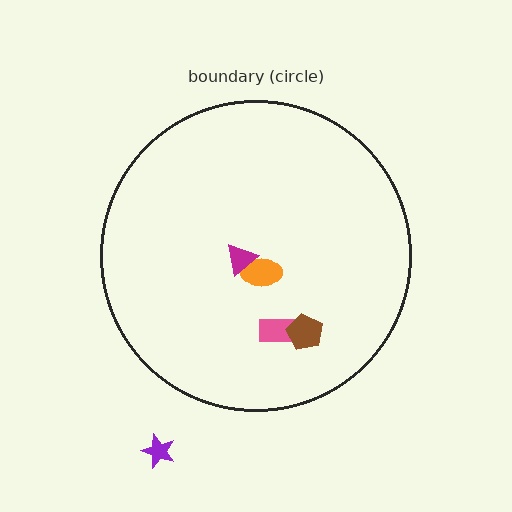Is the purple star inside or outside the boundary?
Outside.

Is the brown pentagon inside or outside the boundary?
Inside.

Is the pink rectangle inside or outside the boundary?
Inside.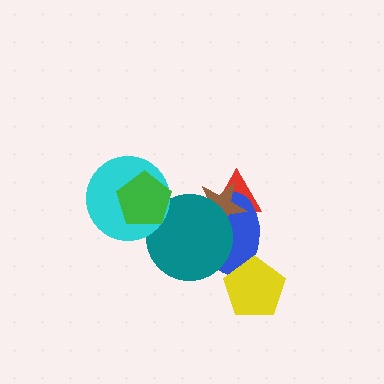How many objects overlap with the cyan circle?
2 objects overlap with the cyan circle.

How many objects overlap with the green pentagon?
2 objects overlap with the green pentagon.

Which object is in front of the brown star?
The teal circle is in front of the brown star.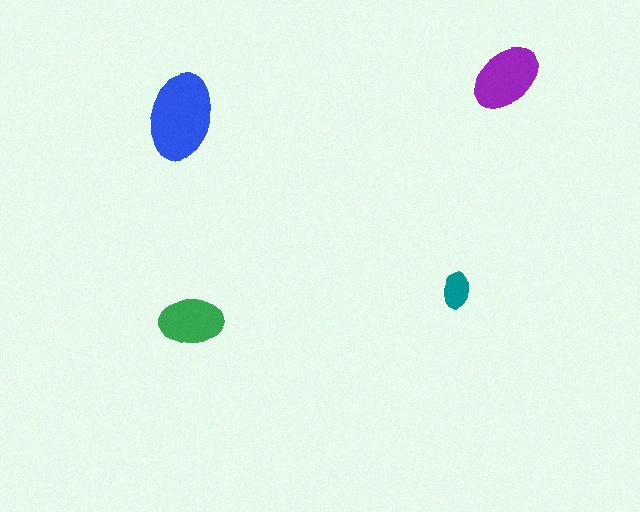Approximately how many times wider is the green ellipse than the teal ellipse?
About 2 times wider.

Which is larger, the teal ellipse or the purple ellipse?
The purple one.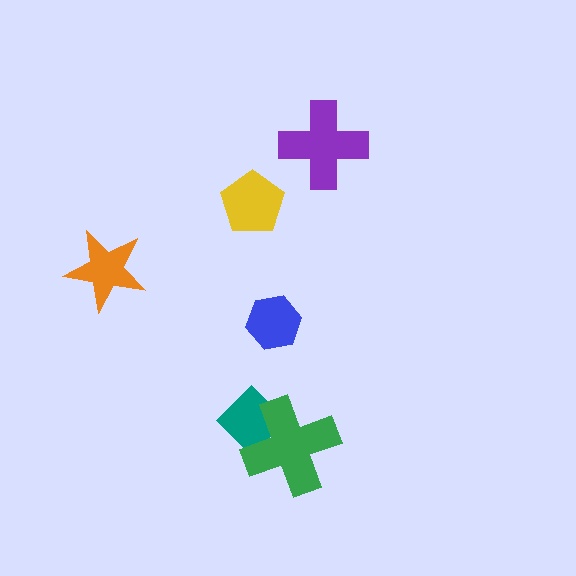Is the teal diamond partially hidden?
Yes, it is partially covered by another shape.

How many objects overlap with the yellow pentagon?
0 objects overlap with the yellow pentagon.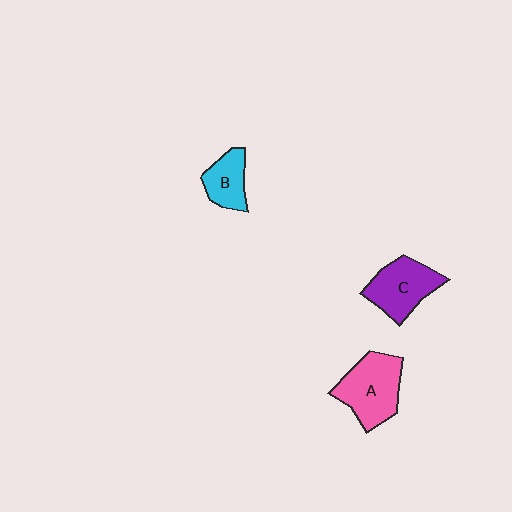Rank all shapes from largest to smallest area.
From largest to smallest: A (pink), C (purple), B (cyan).